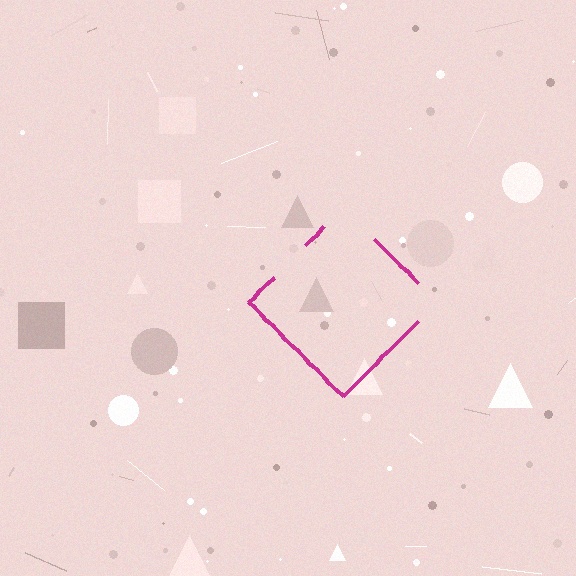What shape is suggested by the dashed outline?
The dashed outline suggests a diamond.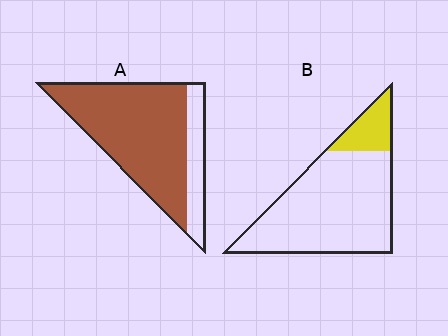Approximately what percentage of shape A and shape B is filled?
A is approximately 80% and B is approximately 15%.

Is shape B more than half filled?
No.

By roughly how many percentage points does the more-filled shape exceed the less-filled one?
By roughly 65 percentage points (A over B).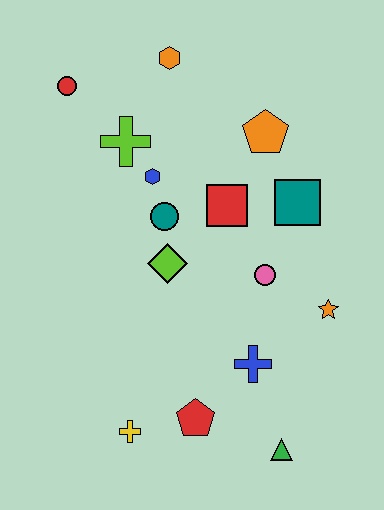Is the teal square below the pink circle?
No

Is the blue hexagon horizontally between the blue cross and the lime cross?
Yes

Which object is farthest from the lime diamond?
The green triangle is farthest from the lime diamond.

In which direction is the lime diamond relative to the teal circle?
The lime diamond is below the teal circle.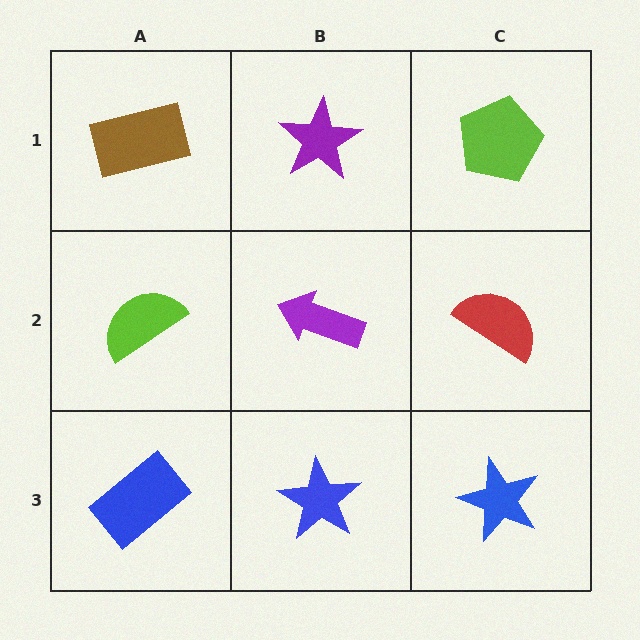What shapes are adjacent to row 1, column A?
A lime semicircle (row 2, column A), a purple star (row 1, column B).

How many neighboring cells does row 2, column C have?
3.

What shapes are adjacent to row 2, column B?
A purple star (row 1, column B), a blue star (row 3, column B), a lime semicircle (row 2, column A), a red semicircle (row 2, column C).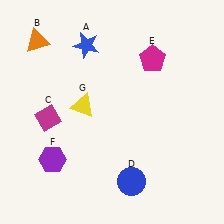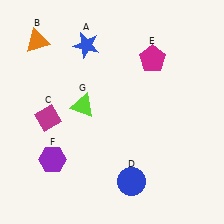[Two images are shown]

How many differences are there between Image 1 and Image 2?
There is 1 difference between the two images.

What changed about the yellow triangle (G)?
In Image 1, G is yellow. In Image 2, it changed to lime.